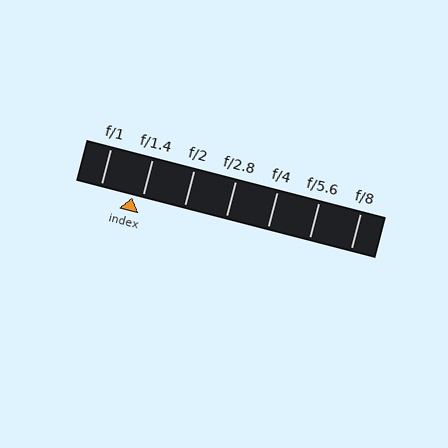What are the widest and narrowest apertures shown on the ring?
The widest aperture shown is f/1 and the narrowest is f/8.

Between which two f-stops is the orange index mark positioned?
The index mark is between f/1 and f/1.4.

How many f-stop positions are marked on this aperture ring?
There are 7 f-stop positions marked.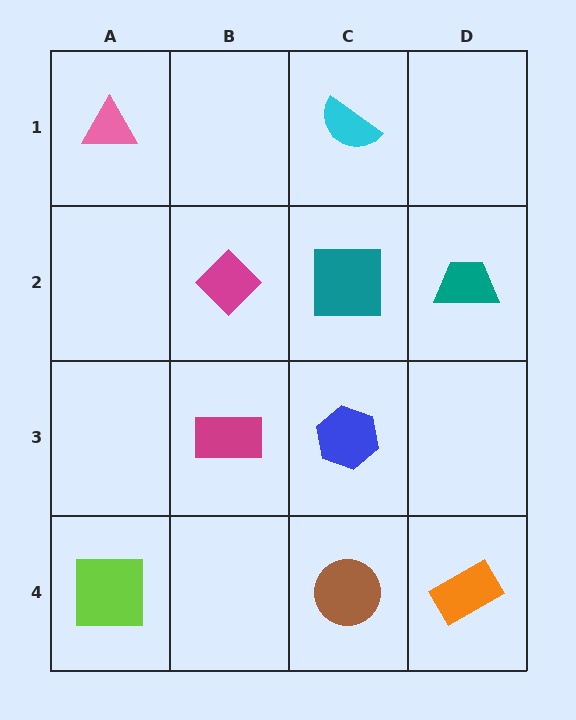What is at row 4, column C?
A brown circle.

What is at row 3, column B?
A magenta rectangle.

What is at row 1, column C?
A cyan semicircle.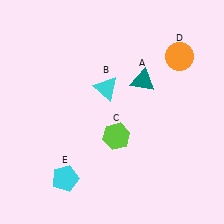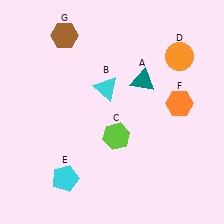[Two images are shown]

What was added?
An orange hexagon (F), a brown hexagon (G) were added in Image 2.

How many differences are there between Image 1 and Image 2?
There are 2 differences between the two images.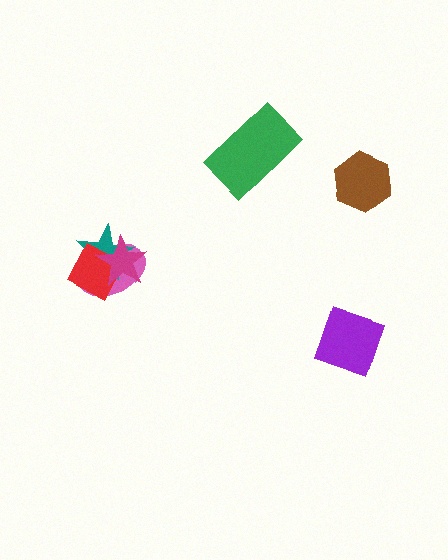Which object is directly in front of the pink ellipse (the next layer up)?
The teal star is directly in front of the pink ellipse.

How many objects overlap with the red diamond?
3 objects overlap with the red diamond.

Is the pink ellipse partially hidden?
Yes, it is partially covered by another shape.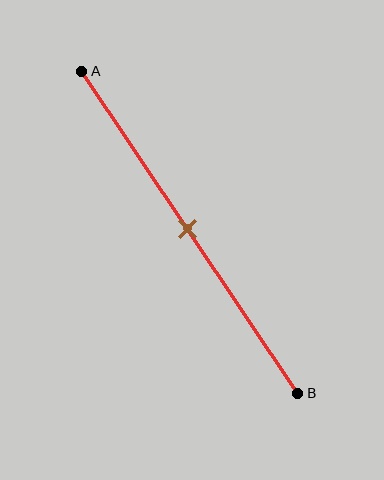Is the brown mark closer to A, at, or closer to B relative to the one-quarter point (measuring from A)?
The brown mark is closer to point B than the one-quarter point of segment AB.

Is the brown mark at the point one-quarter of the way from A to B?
No, the mark is at about 50% from A, not at the 25% one-quarter point.